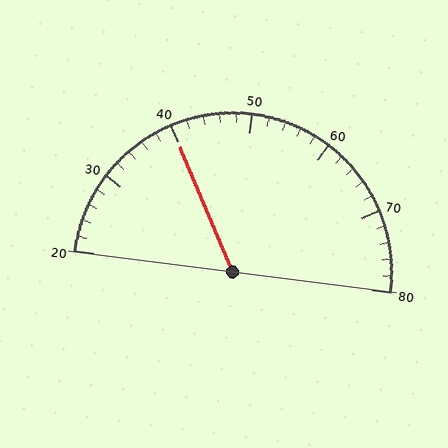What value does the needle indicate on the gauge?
The needle indicates approximately 40.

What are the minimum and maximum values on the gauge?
The gauge ranges from 20 to 80.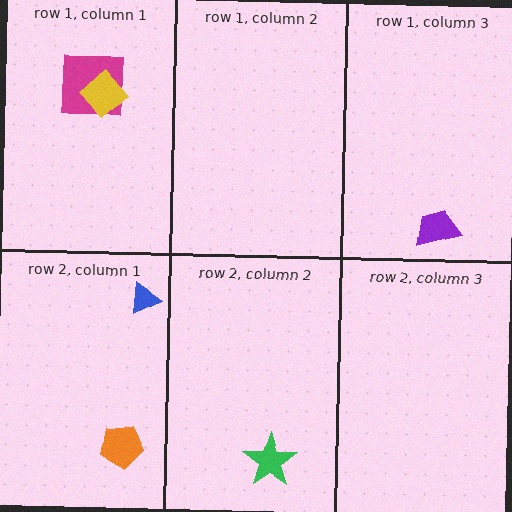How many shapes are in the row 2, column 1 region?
2.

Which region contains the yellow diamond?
The row 1, column 1 region.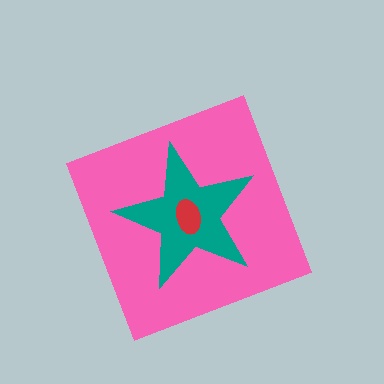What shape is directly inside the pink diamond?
The teal star.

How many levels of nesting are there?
3.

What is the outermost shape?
The pink diamond.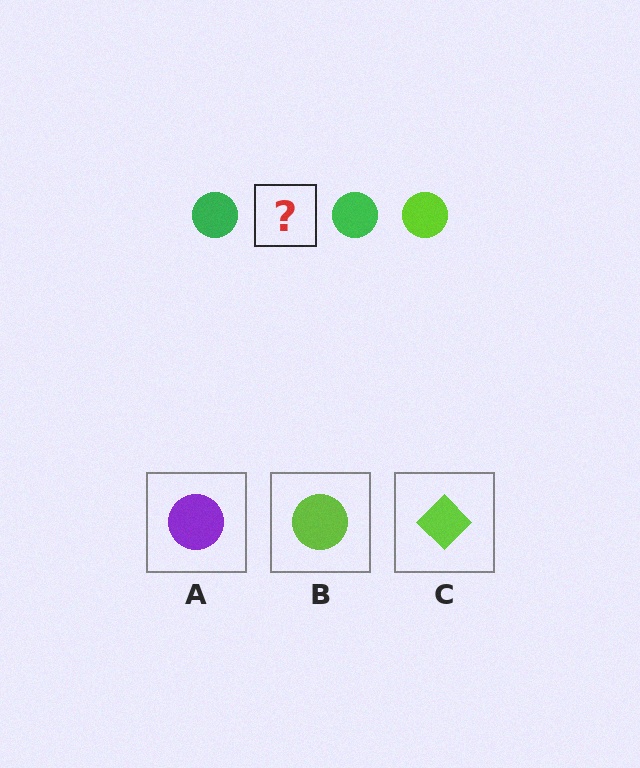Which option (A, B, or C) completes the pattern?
B.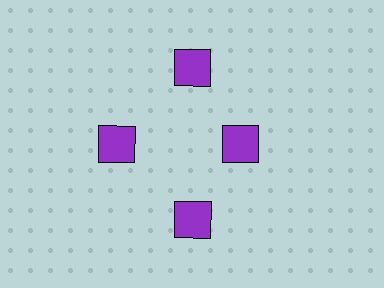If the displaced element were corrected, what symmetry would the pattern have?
It would have 4-fold rotational symmetry — the pattern would map onto itself every 90 degrees.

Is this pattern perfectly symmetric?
No. The 4 purple squares are arranged in a ring, but one element near the 3 o'clock position is pulled inward toward the center, breaking the 4-fold rotational symmetry.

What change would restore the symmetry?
The symmetry would be restored by moving it outward, back onto the ring so that all 4 squares sit at equal angles and equal distance from the center.